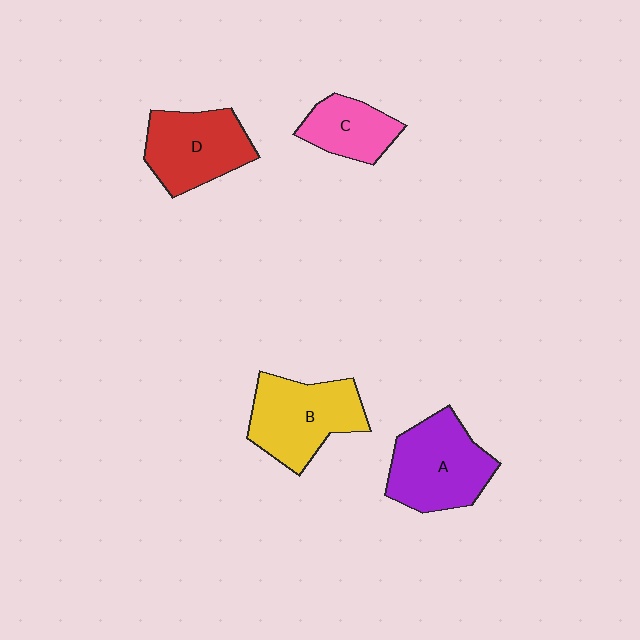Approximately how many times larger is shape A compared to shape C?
Approximately 1.6 times.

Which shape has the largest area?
Shape A (purple).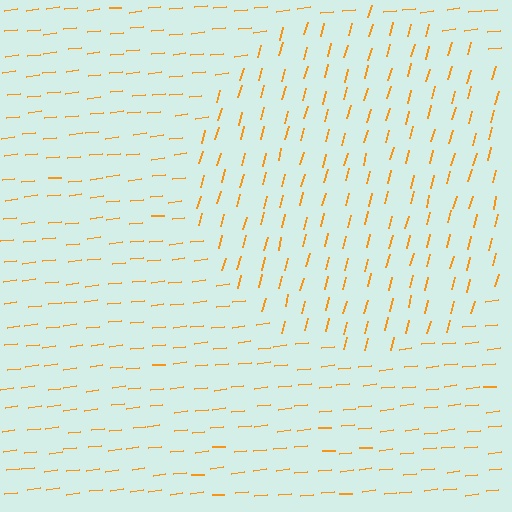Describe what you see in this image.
The image is filled with small orange line segments. A circle region in the image has lines oriented differently from the surrounding lines, creating a visible texture boundary.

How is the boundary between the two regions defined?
The boundary is defined purely by a change in line orientation (approximately 69 degrees difference). All lines are the same color and thickness.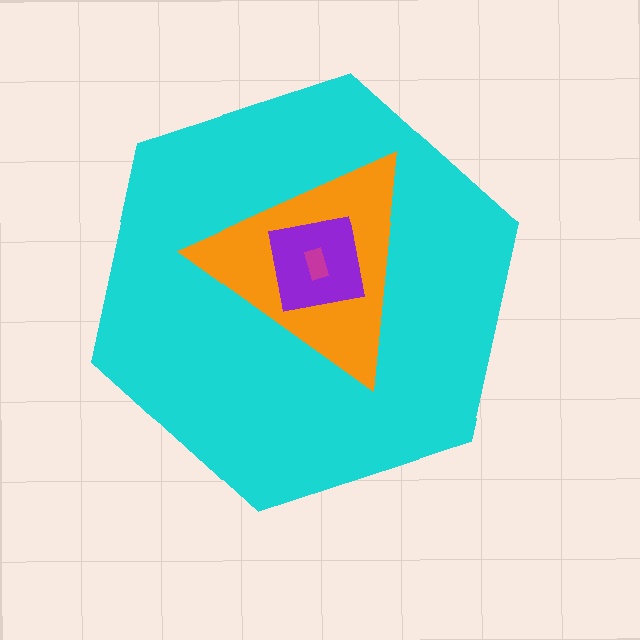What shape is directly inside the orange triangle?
The purple square.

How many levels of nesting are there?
4.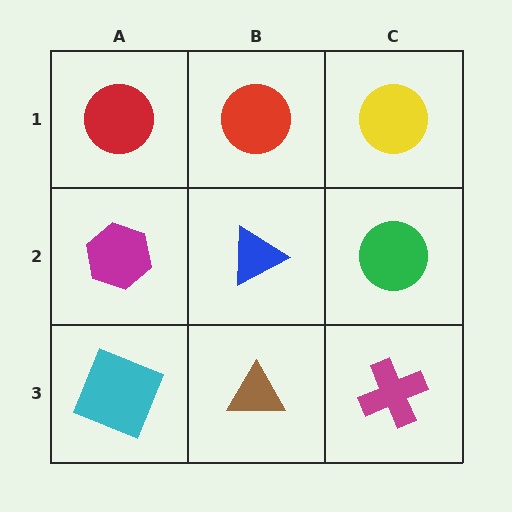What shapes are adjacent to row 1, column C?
A green circle (row 2, column C), a red circle (row 1, column B).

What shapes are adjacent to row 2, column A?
A red circle (row 1, column A), a cyan square (row 3, column A), a blue triangle (row 2, column B).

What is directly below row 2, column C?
A magenta cross.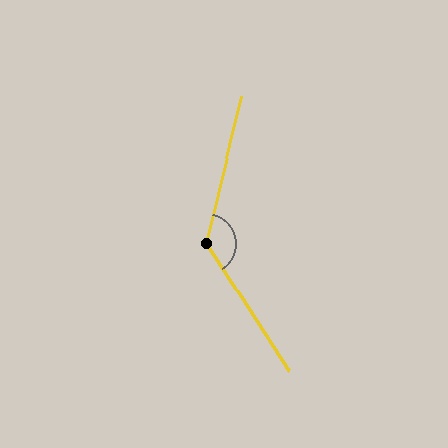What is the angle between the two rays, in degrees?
Approximately 133 degrees.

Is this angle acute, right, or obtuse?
It is obtuse.